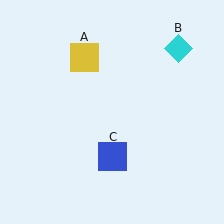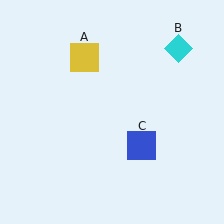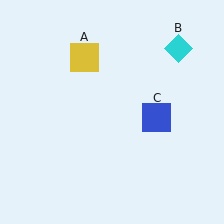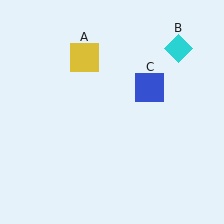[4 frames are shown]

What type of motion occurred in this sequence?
The blue square (object C) rotated counterclockwise around the center of the scene.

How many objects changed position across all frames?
1 object changed position: blue square (object C).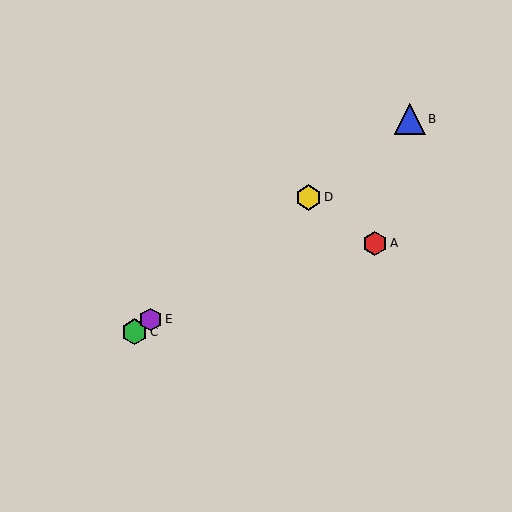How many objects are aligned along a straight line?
4 objects (B, C, D, E) are aligned along a straight line.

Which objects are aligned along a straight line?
Objects B, C, D, E are aligned along a straight line.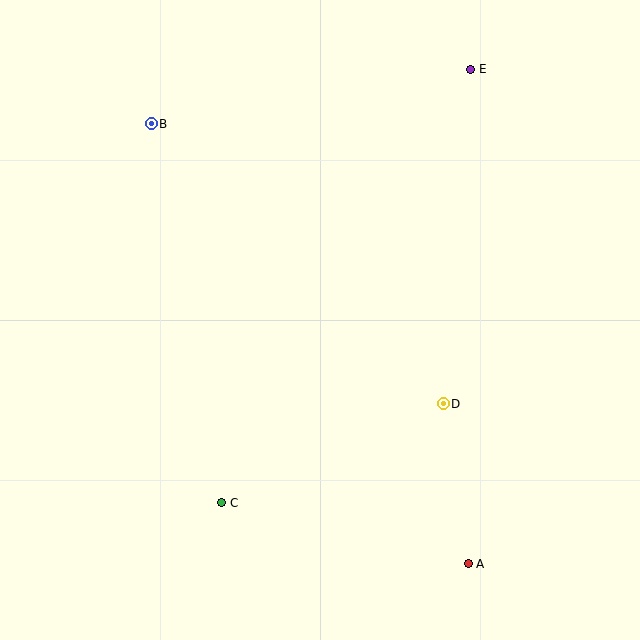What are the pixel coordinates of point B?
Point B is at (151, 124).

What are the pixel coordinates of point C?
Point C is at (222, 503).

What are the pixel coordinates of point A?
Point A is at (468, 564).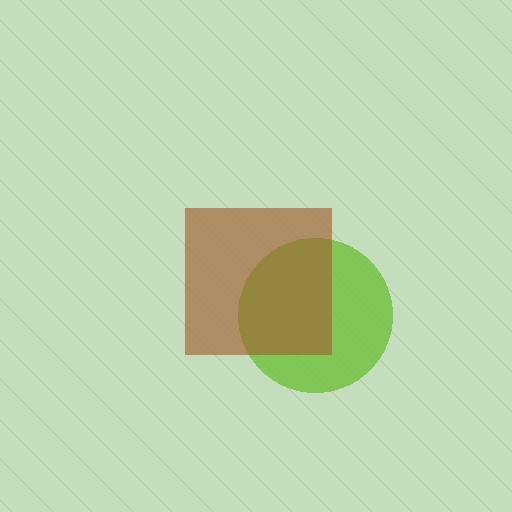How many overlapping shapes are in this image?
There are 2 overlapping shapes in the image.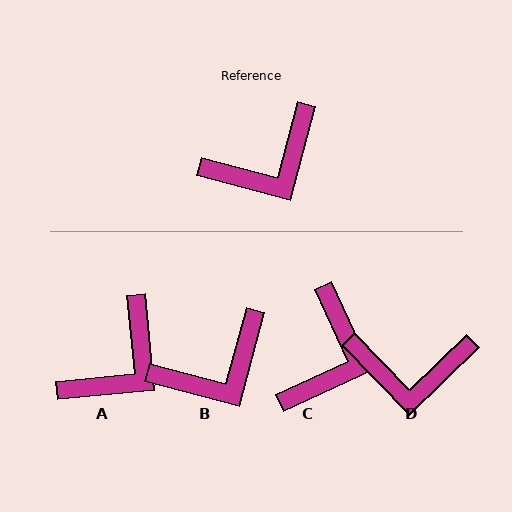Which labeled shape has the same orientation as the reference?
B.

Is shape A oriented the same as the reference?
No, it is off by about 21 degrees.